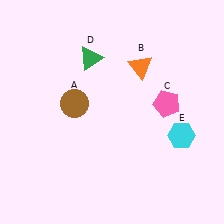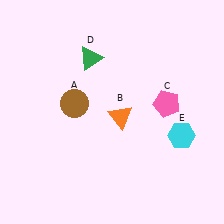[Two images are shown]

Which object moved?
The orange triangle (B) moved down.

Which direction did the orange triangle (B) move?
The orange triangle (B) moved down.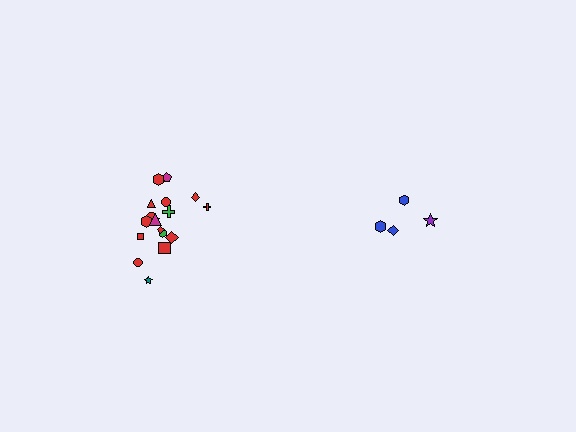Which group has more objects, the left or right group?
The left group.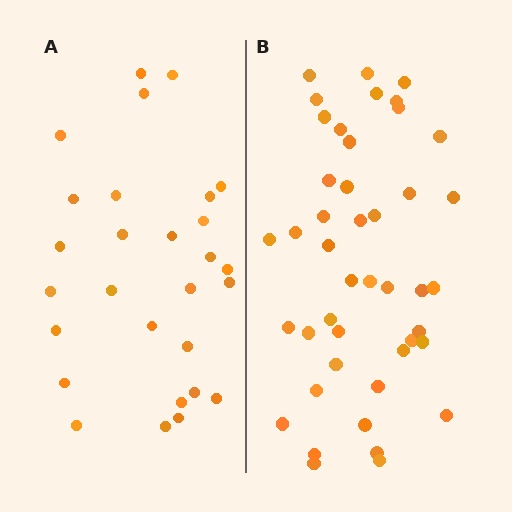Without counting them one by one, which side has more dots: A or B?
Region B (the right region) has more dots.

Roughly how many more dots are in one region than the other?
Region B has approximately 15 more dots than region A.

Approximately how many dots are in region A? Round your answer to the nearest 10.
About 30 dots. (The exact count is 28, which rounds to 30.)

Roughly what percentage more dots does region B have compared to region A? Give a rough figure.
About 55% more.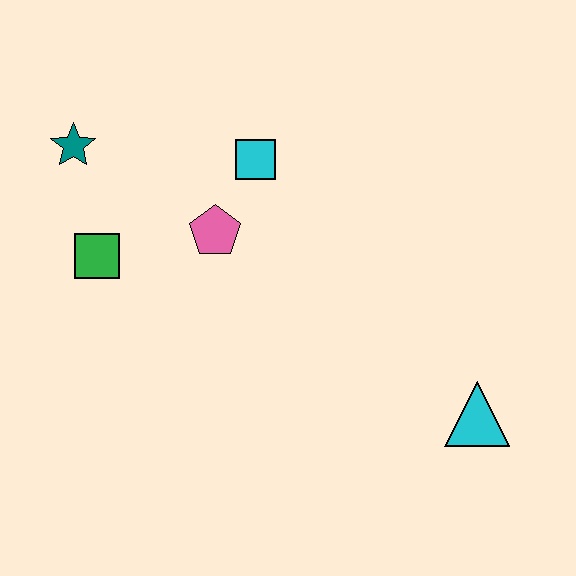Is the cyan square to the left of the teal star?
No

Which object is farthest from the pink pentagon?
The cyan triangle is farthest from the pink pentagon.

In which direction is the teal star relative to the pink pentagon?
The teal star is to the left of the pink pentagon.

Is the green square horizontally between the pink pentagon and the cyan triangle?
No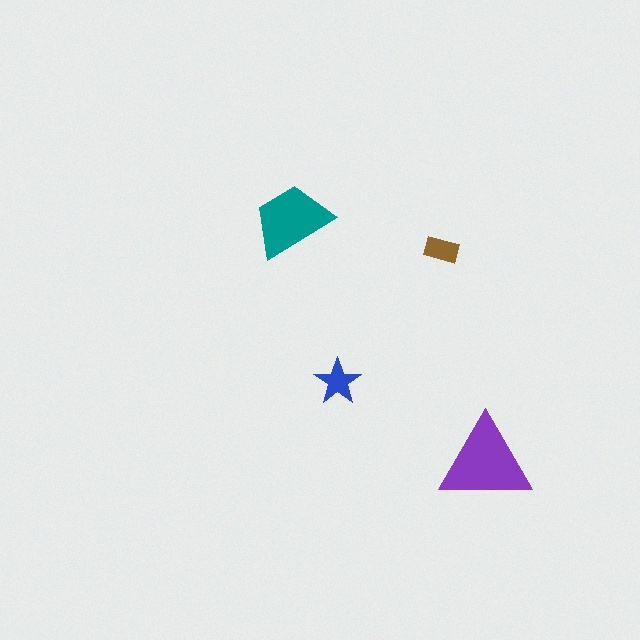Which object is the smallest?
The brown rectangle.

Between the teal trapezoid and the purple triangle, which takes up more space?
The purple triangle.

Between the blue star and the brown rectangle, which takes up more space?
The blue star.